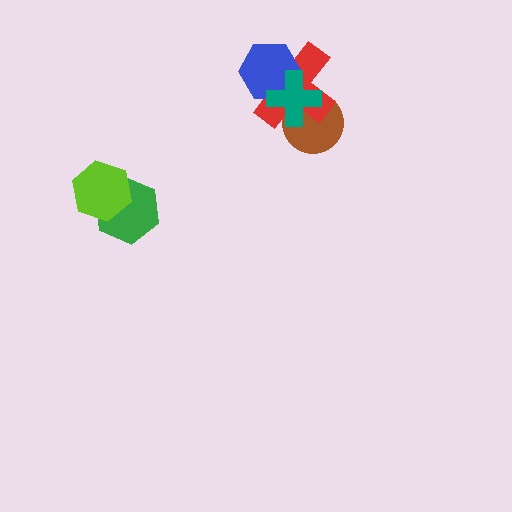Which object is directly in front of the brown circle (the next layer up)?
The red cross is directly in front of the brown circle.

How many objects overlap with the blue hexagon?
2 objects overlap with the blue hexagon.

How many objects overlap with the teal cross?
3 objects overlap with the teal cross.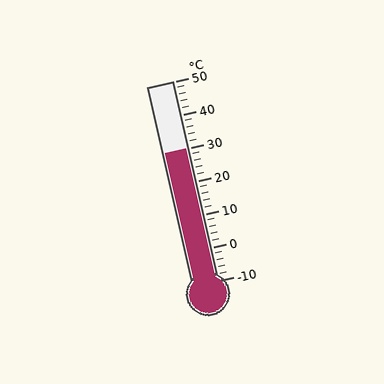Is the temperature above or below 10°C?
The temperature is above 10°C.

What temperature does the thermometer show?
The thermometer shows approximately 30°C.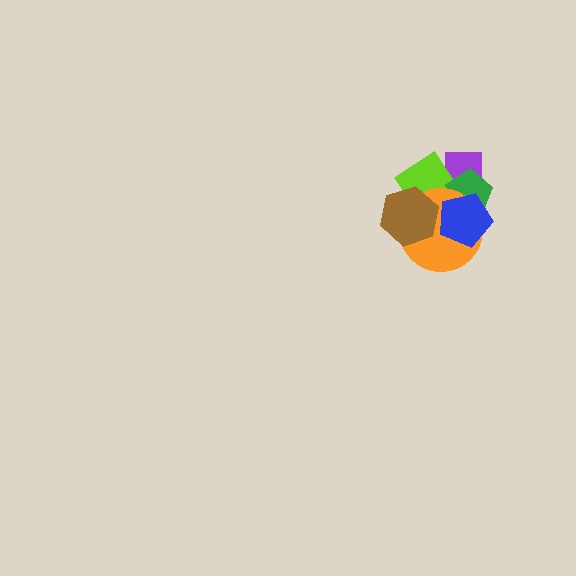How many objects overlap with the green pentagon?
4 objects overlap with the green pentagon.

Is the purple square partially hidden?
Yes, it is partially covered by another shape.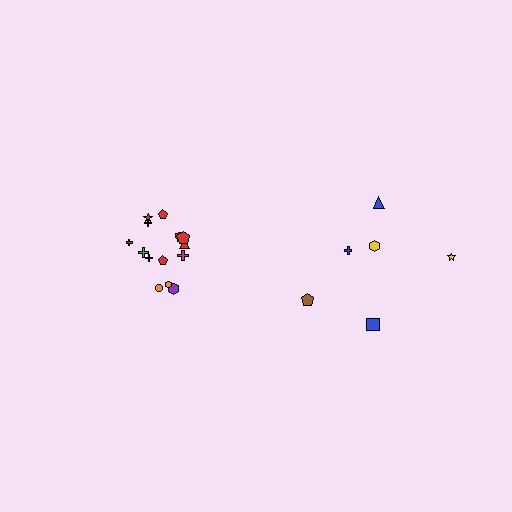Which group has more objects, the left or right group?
The left group.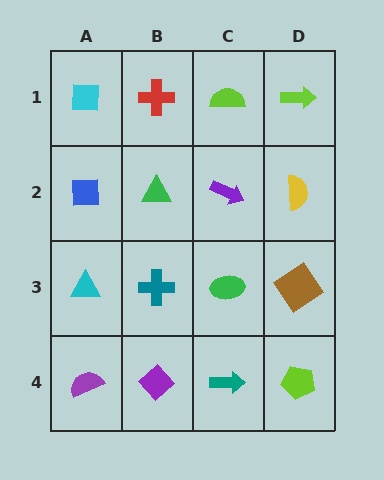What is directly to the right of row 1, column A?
A red cross.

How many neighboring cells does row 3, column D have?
3.